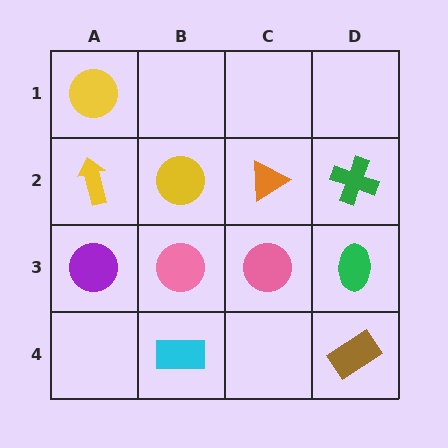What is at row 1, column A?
A yellow circle.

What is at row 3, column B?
A pink circle.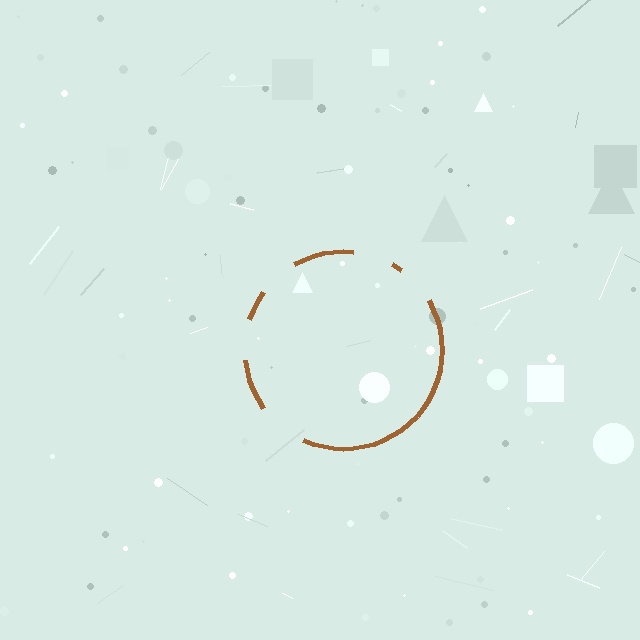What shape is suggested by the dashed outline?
The dashed outline suggests a circle.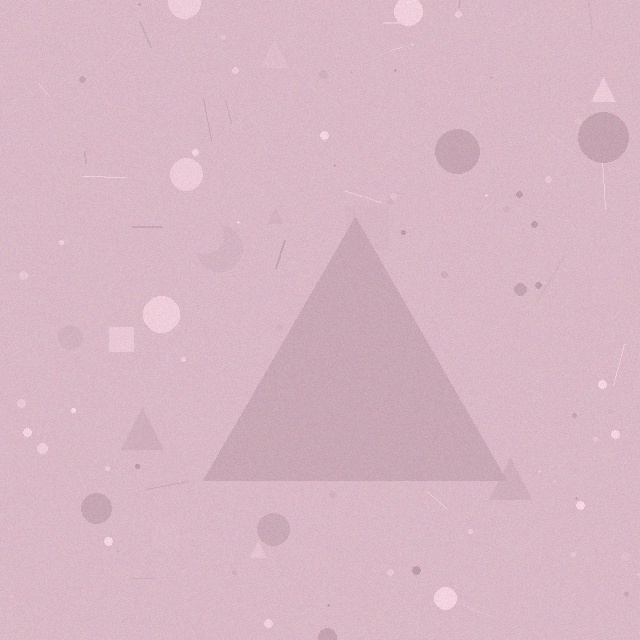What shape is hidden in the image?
A triangle is hidden in the image.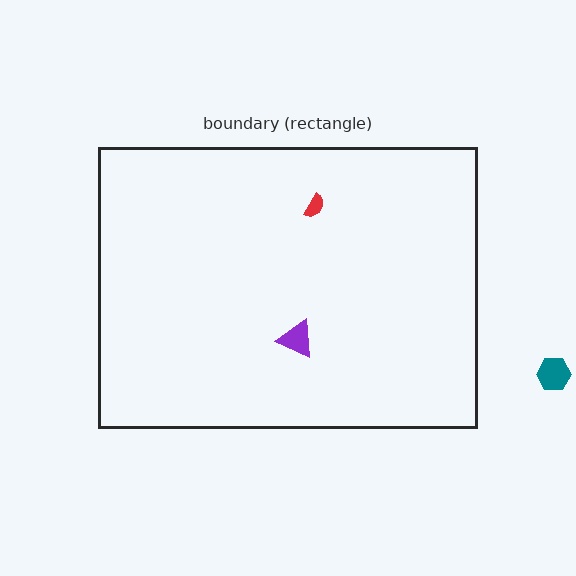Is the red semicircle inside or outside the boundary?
Inside.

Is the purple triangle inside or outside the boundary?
Inside.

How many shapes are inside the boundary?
2 inside, 1 outside.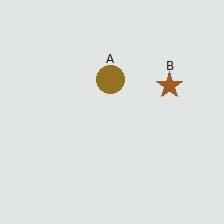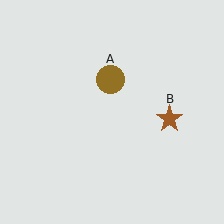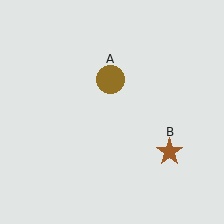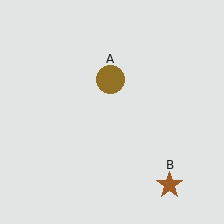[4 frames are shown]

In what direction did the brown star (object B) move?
The brown star (object B) moved down.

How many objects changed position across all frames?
1 object changed position: brown star (object B).